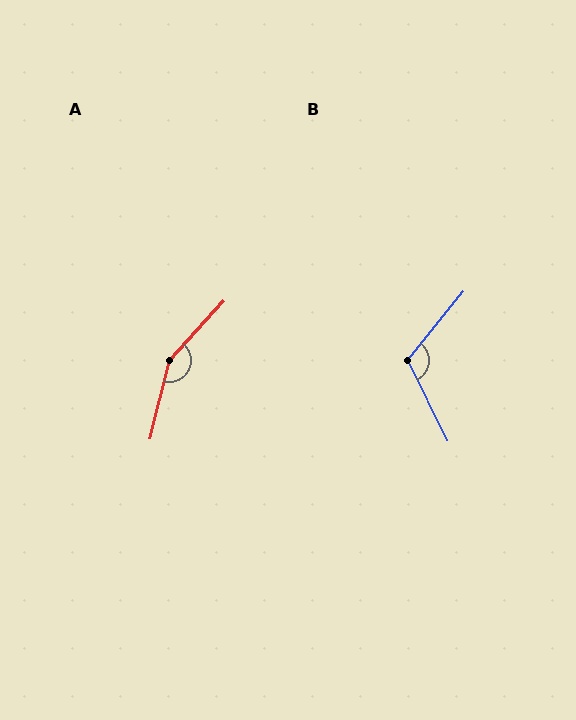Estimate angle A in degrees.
Approximately 152 degrees.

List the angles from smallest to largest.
B (114°), A (152°).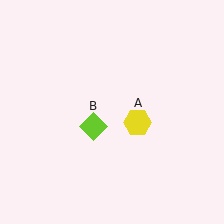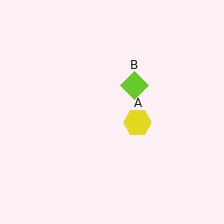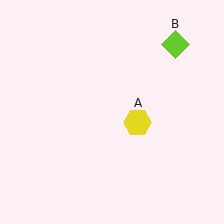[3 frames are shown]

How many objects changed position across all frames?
1 object changed position: lime diamond (object B).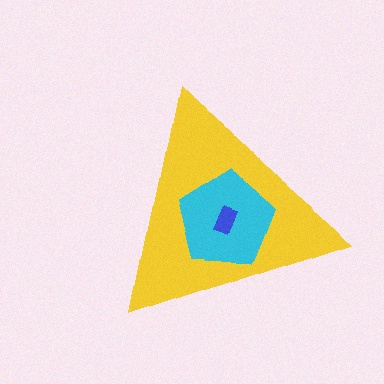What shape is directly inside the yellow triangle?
The cyan pentagon.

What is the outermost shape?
The yellow triangle.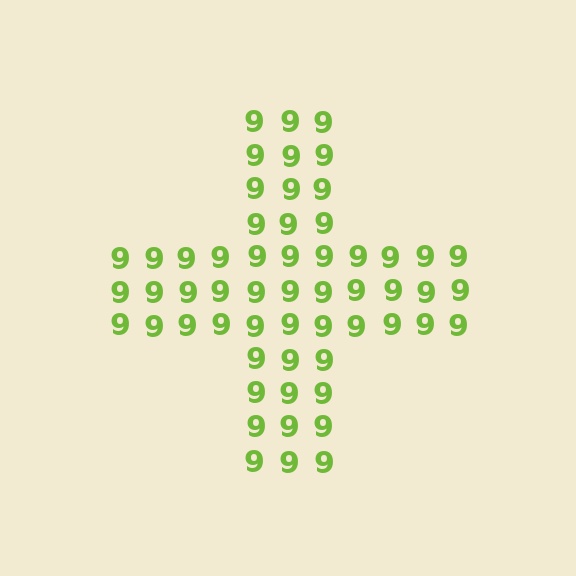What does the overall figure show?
The overall figure shows a cross.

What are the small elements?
The small elements are digit 9's.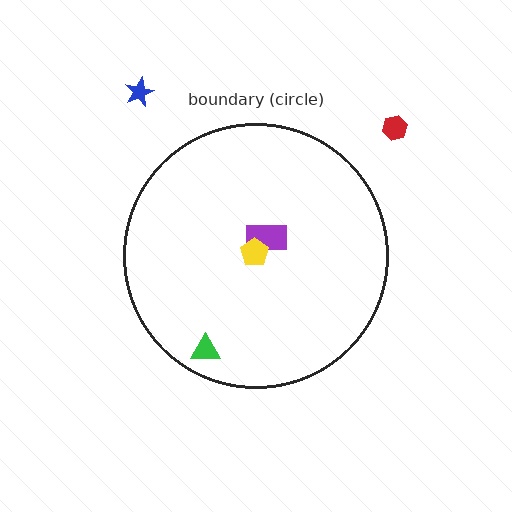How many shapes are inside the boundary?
3 inside, 2 outside.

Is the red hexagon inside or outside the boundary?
Outside.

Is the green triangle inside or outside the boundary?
Inside.